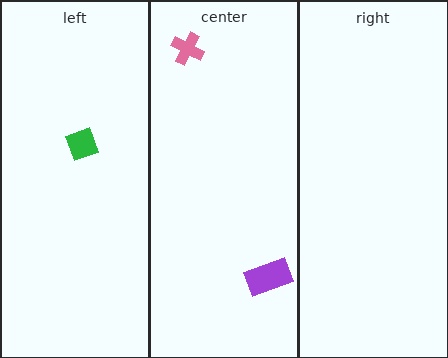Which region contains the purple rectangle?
The center region.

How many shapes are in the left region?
1.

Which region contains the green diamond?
The left region.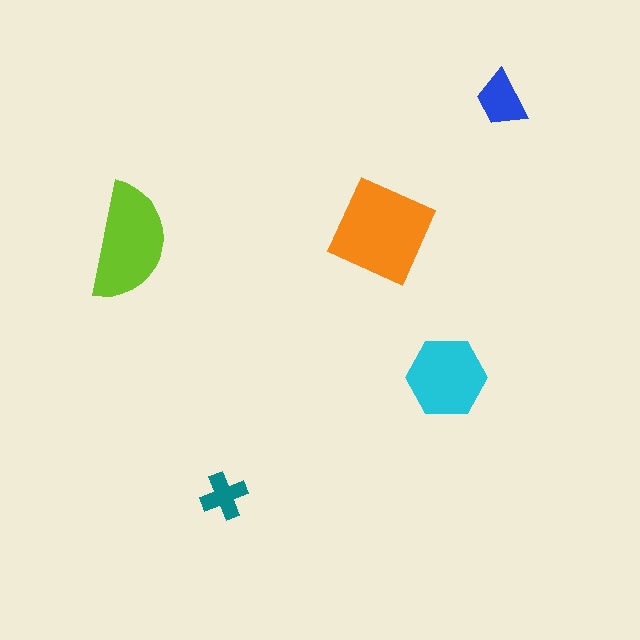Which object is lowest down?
The teal cross is bottommost.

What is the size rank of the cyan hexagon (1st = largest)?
3rd.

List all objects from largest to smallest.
The orange diamond, the lime semicircle, the cyan hexagon, the blue trapezoid, the teal cross.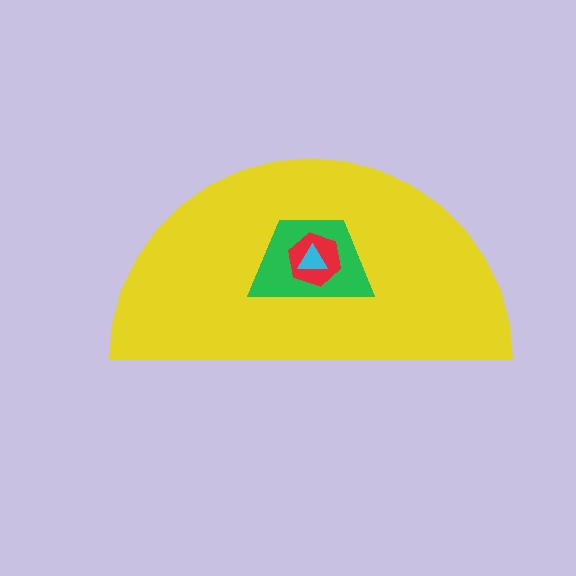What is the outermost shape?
The yellow semicircle.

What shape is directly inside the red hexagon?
The cyan triangle.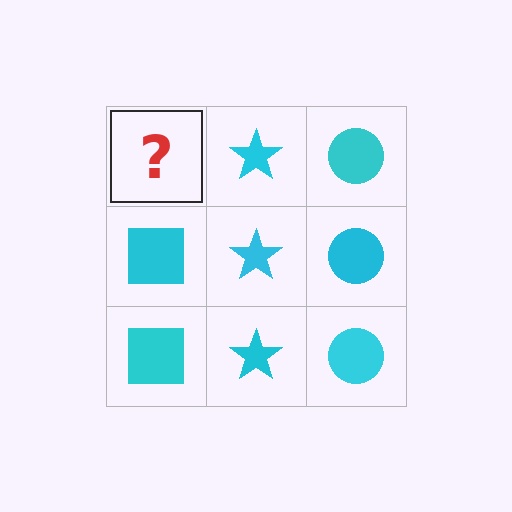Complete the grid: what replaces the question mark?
The question mark should be replaced with a cyan square.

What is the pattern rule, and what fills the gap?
The rule is that each column has a consistent shape. The gap should be filled with a cyan square.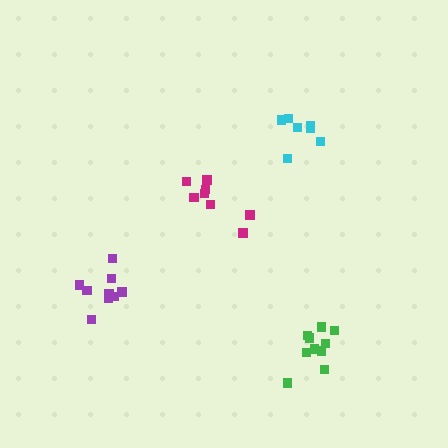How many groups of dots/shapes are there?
There are 4 groups.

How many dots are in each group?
Group 1: 9 dots, Group 2: 8 dots, Group 3: 7 dots, Group 4: 10 dots (34 total).